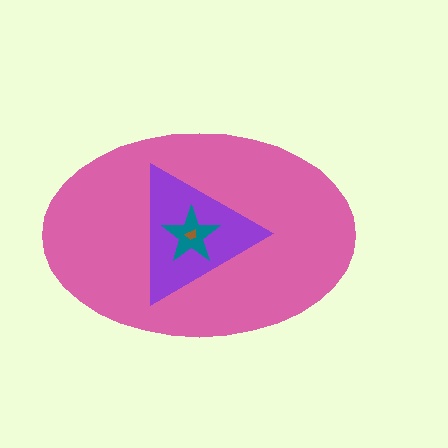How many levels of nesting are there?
4.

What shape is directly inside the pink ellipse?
The purple triangle.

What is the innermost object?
The brown trapezoid.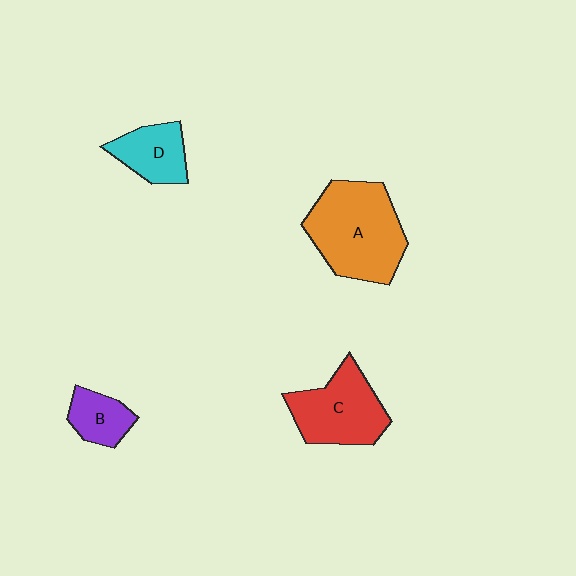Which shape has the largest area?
Shape A (orange).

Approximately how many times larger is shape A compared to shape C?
Approximately 1.4 times.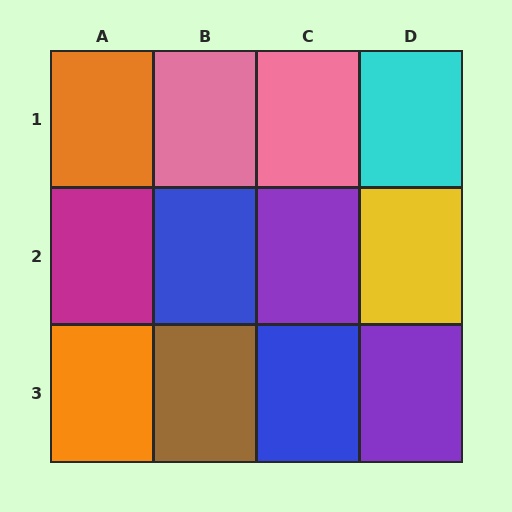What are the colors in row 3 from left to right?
Orange, brown, blue, purple.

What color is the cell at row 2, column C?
Purple.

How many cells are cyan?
1 cell is cyan.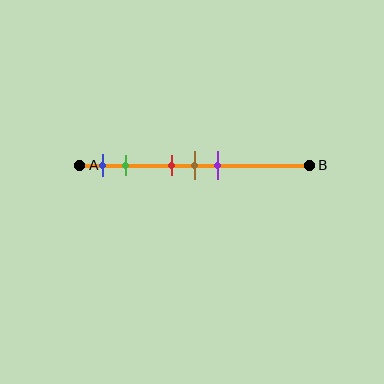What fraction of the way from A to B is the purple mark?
The purple mark is approximately 60% (0.6) of the way from A to B.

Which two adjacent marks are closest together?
The red and brown marks are the closest adjacent pair.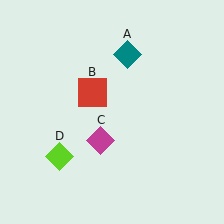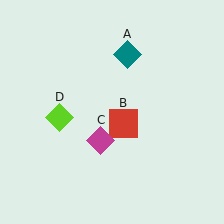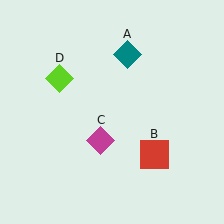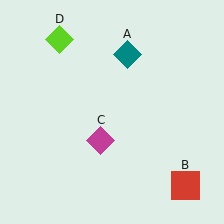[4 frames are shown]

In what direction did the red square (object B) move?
The red square (object B) moved down and to the right.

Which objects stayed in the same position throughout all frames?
Teal diamond (object A) and magenta diamond (object C) remained stationary.